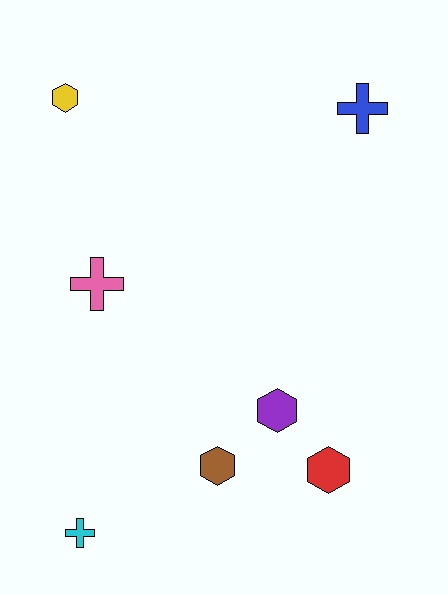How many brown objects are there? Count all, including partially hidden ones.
There is 1 brown object.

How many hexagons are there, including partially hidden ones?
There are 4 hexagons.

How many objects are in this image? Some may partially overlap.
There are 7 objects.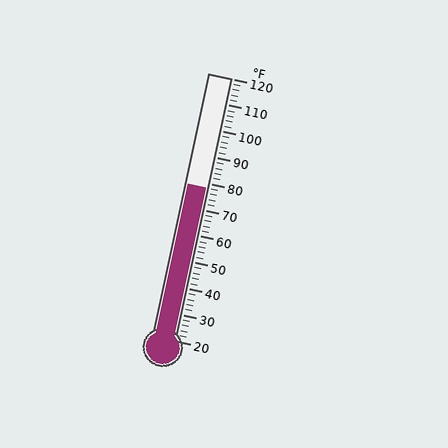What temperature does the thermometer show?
The thermometer shows approximately 78°F.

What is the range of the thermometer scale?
The thermometer scale ranges from 20°F to 120°F.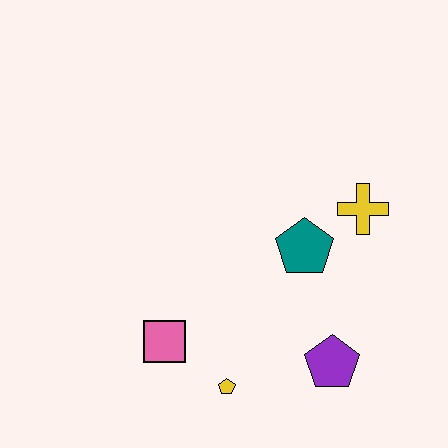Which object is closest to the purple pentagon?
The yellow pentagon is closest to the purple pentagon.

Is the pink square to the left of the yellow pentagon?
Yes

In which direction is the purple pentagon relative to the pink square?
The purple pentagon is to the right of the pink square.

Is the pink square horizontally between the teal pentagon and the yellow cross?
No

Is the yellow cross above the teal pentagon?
Yes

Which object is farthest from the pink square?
The yellow cross is farthest from the pink square.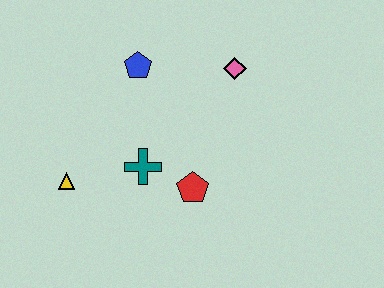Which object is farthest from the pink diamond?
The yellow triangle is farthest from the pink diamond.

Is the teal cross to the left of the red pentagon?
Yes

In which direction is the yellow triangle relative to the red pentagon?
The yellow triangle is to the left of the red pentagon.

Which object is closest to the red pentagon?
The teal cross is closest to the red pentagon.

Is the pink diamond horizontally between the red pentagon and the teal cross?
No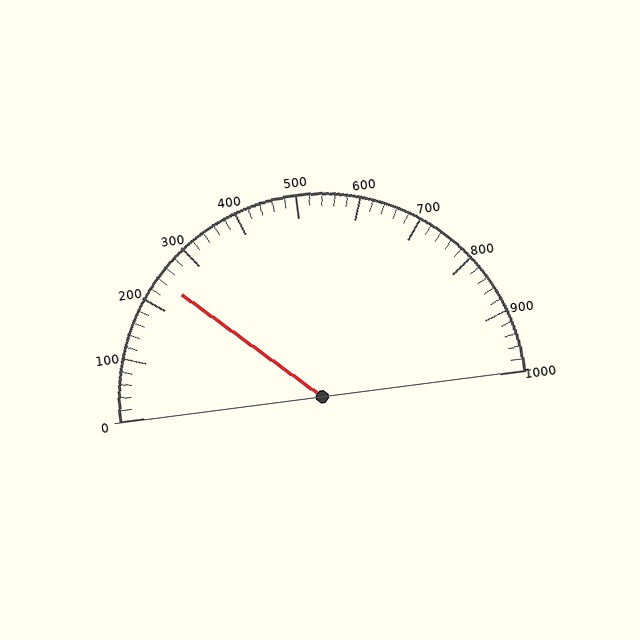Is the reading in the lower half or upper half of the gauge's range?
The reading is in the lower half of the range (0 to 1000).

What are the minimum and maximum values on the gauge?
The gauge ranges from 0 to 1000.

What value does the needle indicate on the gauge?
The needle indicates approximately 240.